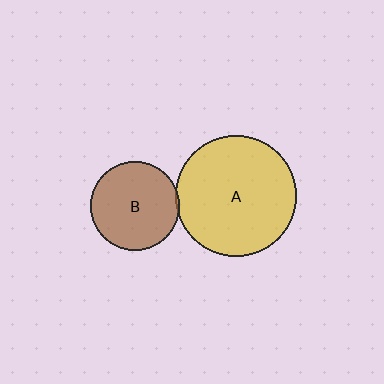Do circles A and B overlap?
Yes.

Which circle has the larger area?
Circle A (yellow).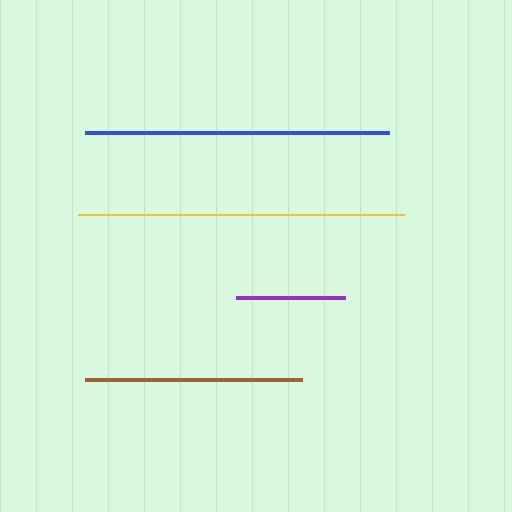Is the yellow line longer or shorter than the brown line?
The yellow line is longer than the brown line.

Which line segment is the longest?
The yellow line is the longest at approximately 326 pixels.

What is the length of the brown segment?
The brown segment is approximately 216 pixels long.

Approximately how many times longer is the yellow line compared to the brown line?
The yellow line is approximately 1.5 times the length of the brown line.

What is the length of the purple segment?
The purple segment is approximately 108 pixels long.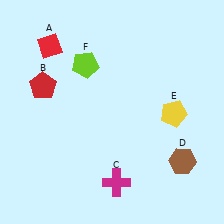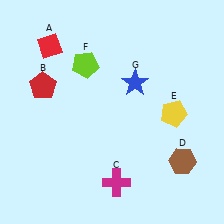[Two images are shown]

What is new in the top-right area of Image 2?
A blue star (G) was added in the top-right area of Image 2.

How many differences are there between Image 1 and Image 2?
There is 1 difference between the two images.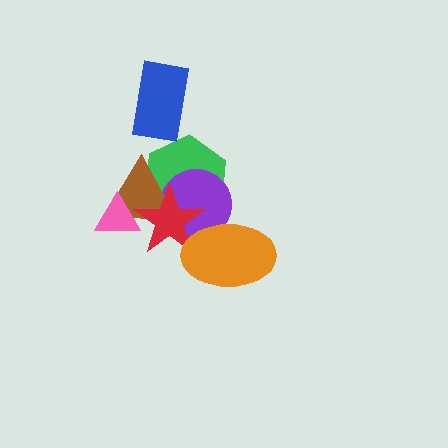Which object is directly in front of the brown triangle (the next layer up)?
The red star is directly in front of the brown triangle.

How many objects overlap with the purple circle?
4 objects overlap with the purple circle.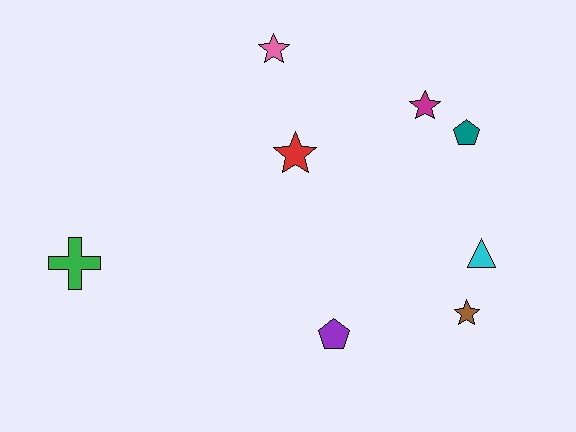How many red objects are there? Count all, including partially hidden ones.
There is 1 red object.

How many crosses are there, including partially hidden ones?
There is 1 cross.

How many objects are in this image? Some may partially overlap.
There are 8 objects.